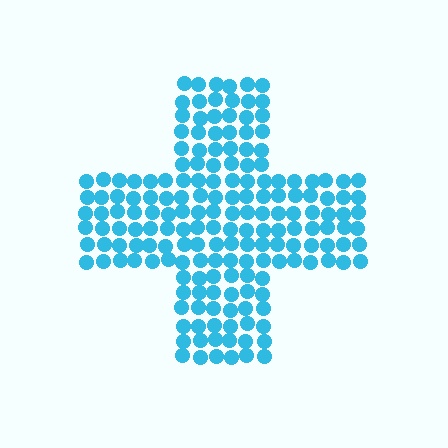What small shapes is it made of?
It is made of small circles.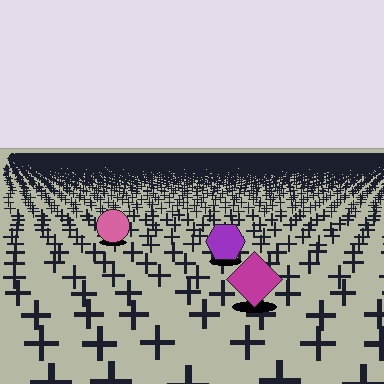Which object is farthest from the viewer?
The pink circle is farthest from the viewer. It appears smaller and the ground texture around it is denser.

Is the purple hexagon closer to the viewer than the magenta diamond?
No. The magenta diamond is closer — you can tell from the texture gradient: the ground texture is coarser near it.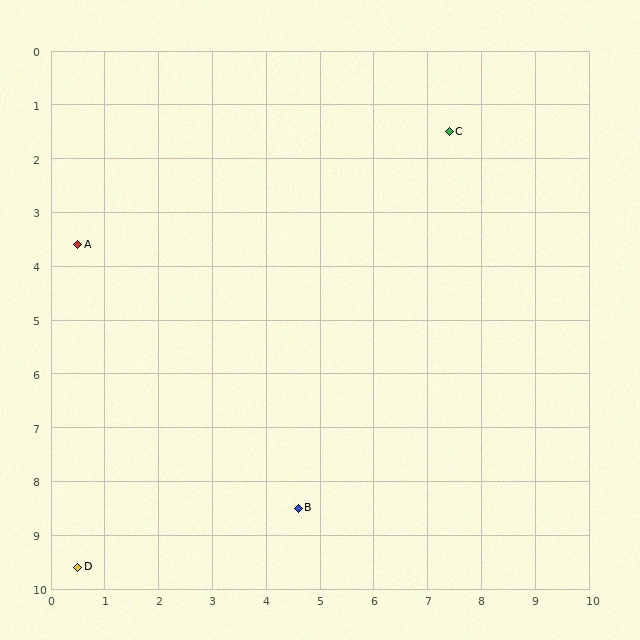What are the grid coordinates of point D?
Point D is at approximately (0.5, 9.6).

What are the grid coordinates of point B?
Point B is at approximately (4.6, 8.5).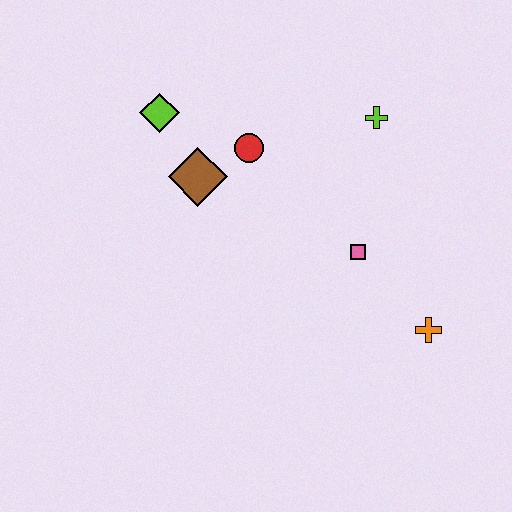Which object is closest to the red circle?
The brown diamond is closest to the red circle.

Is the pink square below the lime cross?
Yes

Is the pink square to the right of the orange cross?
No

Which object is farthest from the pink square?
The lime diamond is farthest from the pink square.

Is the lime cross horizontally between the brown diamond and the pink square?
No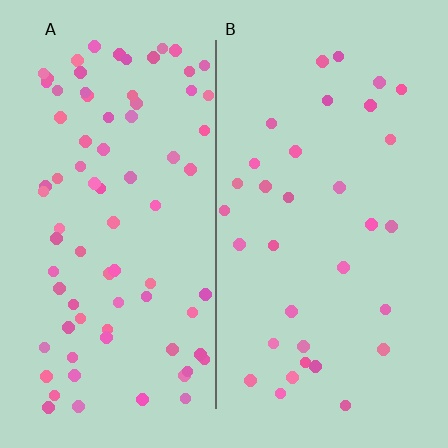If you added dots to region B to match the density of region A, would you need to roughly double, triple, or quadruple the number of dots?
Approximately double.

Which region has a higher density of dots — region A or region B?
A (the left).